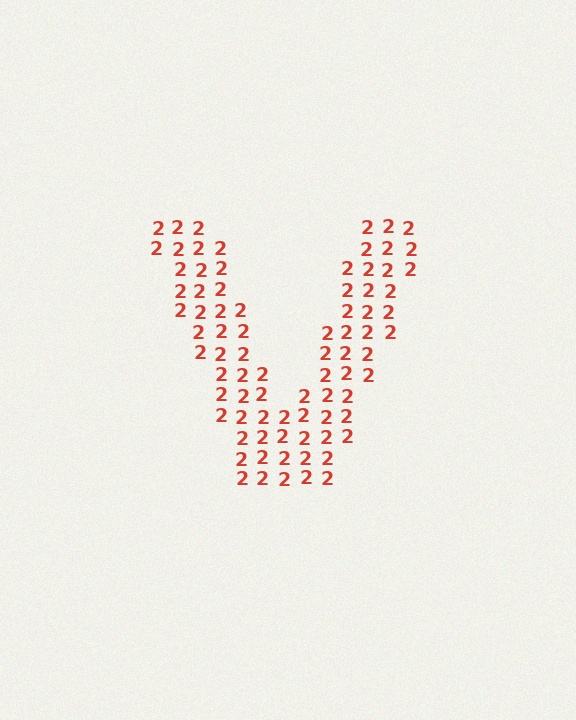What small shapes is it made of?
It is made of small digit 2's.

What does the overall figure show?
The overall figure shows the letter V.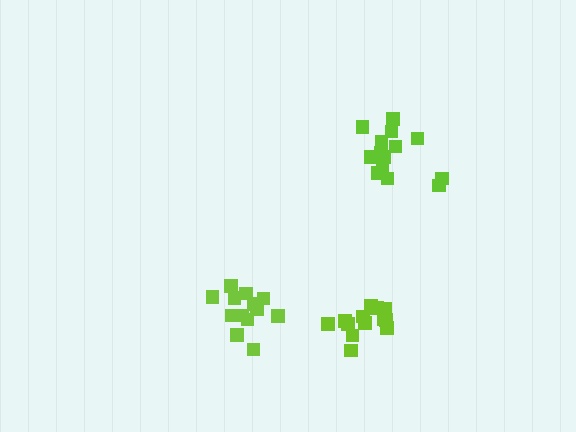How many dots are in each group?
Group 1: 13 dots, Group 2: 13 dots, Group 3: 14 dots (40 total).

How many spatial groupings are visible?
There are 3 spatial groupings.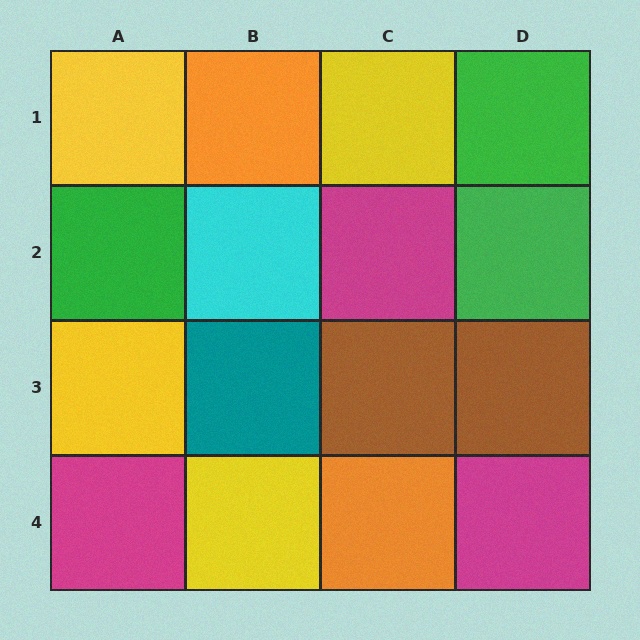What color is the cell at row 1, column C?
Yellow.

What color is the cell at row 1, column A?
Yellow.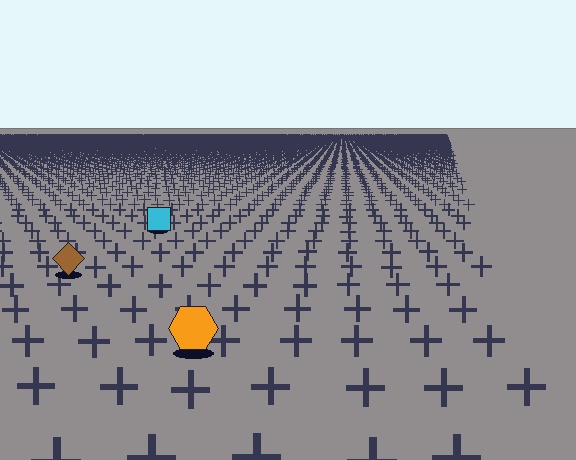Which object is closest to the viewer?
The orange hexagon is closest. The texture marks near it are larger and more spread out.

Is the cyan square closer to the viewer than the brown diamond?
No. The brown diamond is closer — you can tell from the texture gradient: the ground texture is coarser near it.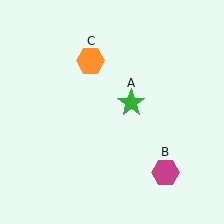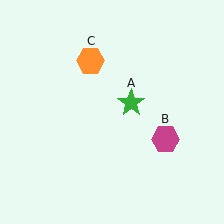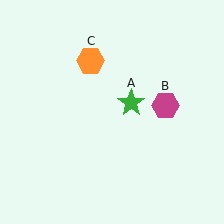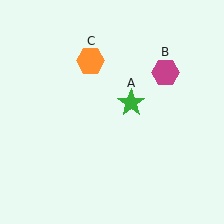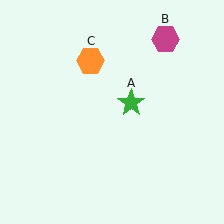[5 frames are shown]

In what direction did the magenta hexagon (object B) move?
The magenta hexagon (object B) moved up.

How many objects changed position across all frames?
1 object changed position: magenta hexagon (object B).